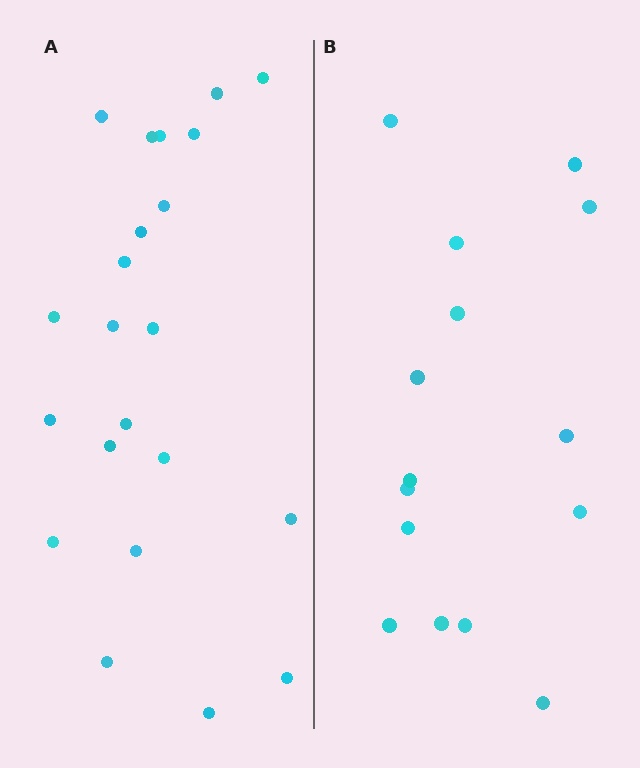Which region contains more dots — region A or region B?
Region A (the left region) has more dots.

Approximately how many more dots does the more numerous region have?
Region A has roughly 8 or so more dots than region B.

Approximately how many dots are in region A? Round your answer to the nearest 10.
About 20 dots. (The exact count is 22, which rounds to 20.)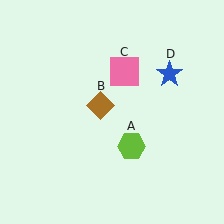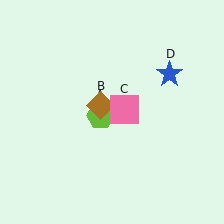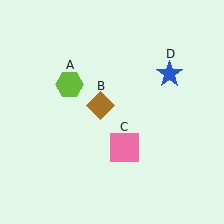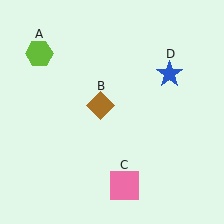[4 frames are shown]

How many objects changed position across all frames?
2 objects changed position: lime hexagon (object A), pink square (object C).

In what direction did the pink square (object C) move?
The pink square (object C) moved down.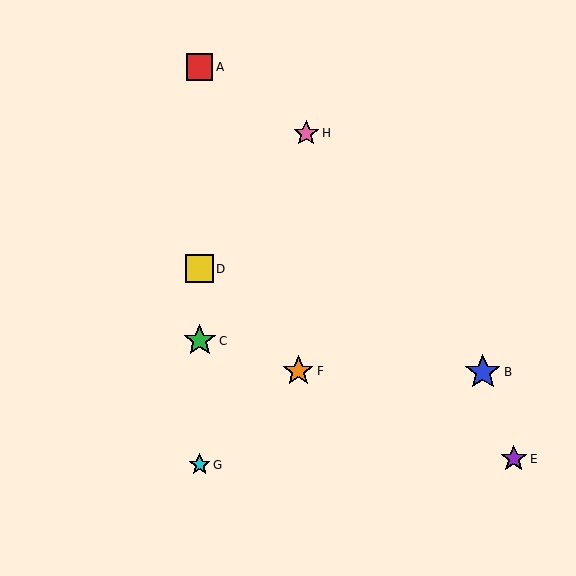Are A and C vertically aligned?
Yes, both are at x≈200.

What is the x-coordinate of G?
Object G is at x≈200.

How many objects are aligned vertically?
4 objects (A, C, D, G) are aligned vertically.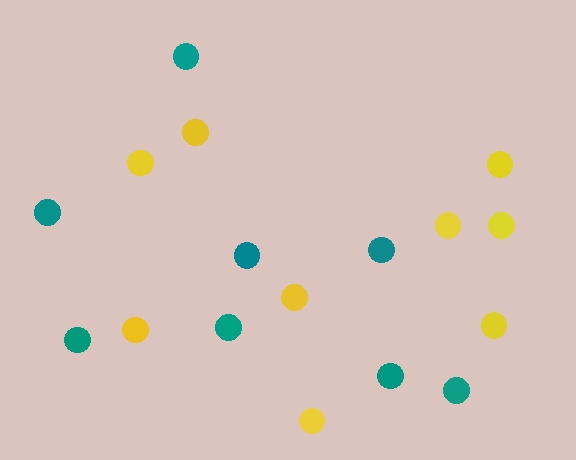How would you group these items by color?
There are 2 groups: one group of teal circles (8) and one group of yellow circles (9).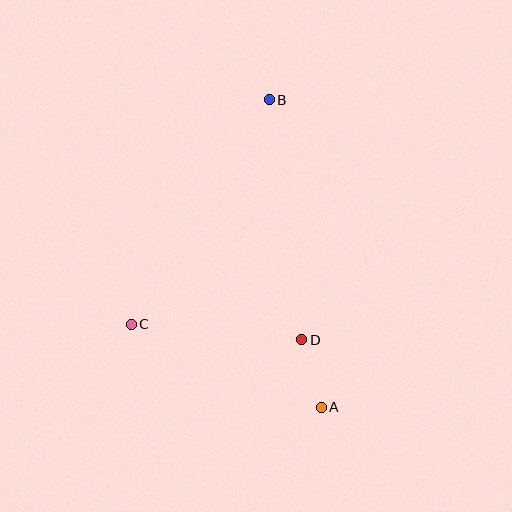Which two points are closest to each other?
Points A and D are closest to each other.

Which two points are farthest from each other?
Points A and B are farthest from each other.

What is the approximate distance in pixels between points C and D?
The distance between C and D is approximately 172 pixels.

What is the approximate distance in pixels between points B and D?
The distance between B and D is approximately 242 pixels.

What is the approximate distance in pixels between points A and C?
The distance between A and C is approximately 208 pixels.